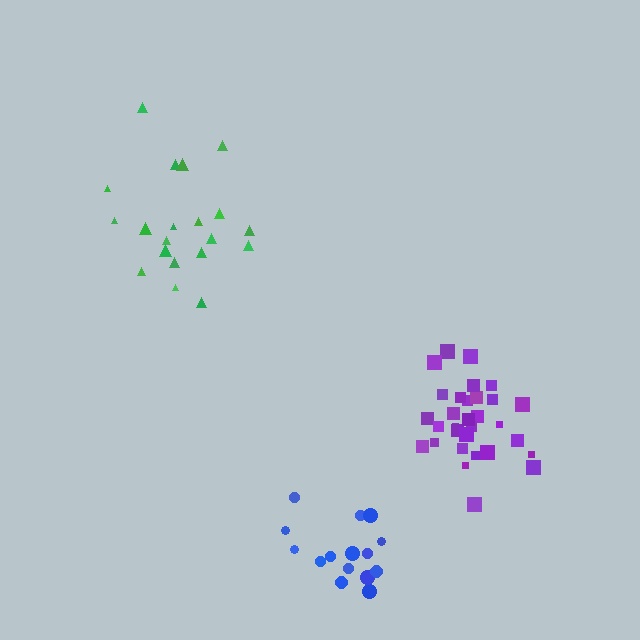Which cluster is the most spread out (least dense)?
Green.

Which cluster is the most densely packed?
Purple.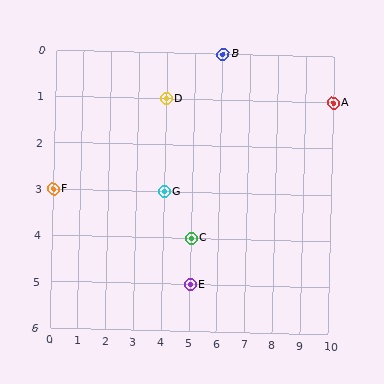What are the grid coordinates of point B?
Point B is at grid coordinates (6, 0).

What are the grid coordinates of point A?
Point A is at grid coordinates (10, 1).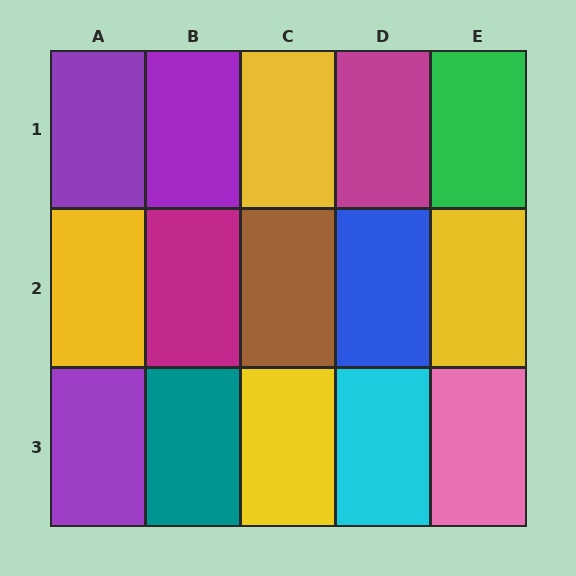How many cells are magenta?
2 cells are magenta.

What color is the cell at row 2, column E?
Yellow.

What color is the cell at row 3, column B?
Teal.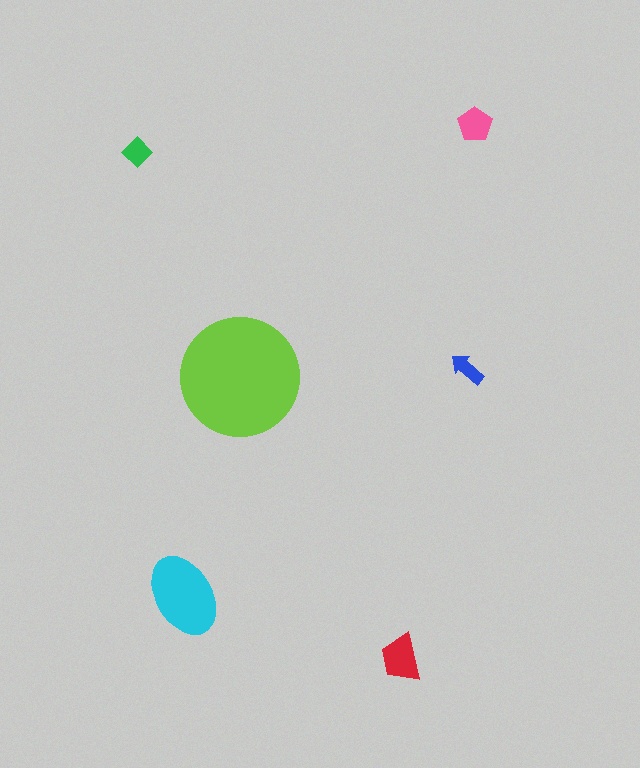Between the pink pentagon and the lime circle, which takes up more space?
The lime circle.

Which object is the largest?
The lime circle.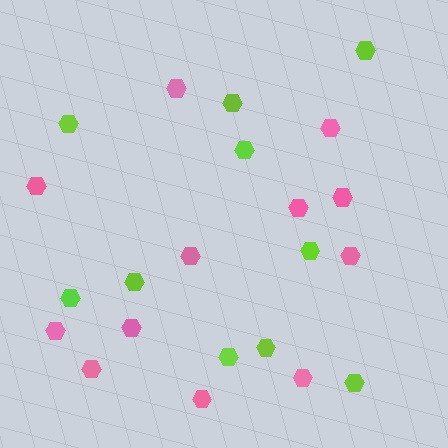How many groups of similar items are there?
There are 2 groups: one group of pink hexagons (12) and one group of lime hexagons (10).